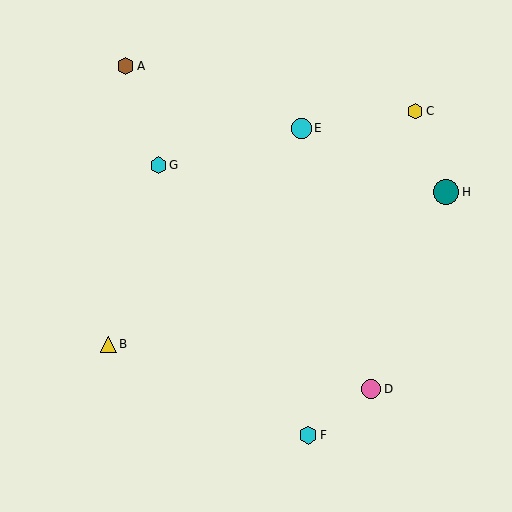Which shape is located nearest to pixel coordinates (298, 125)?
The cyan circle (labeled E) at (302, 128) is nearest to that location.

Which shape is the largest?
The teal circle (labeled H) is the largest.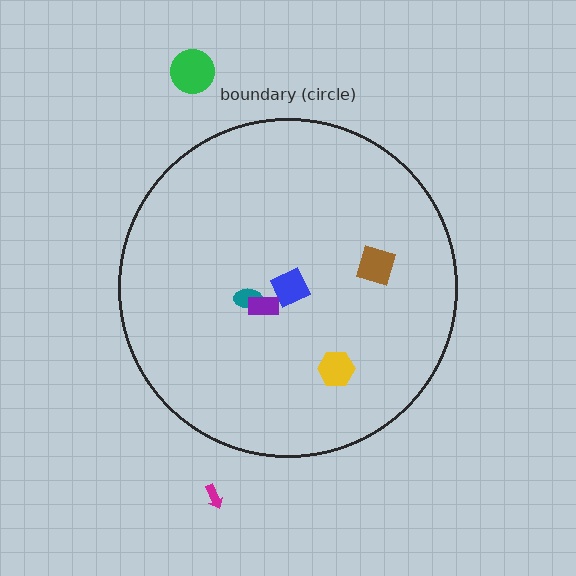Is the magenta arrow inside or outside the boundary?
Outside.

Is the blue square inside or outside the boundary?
Inside.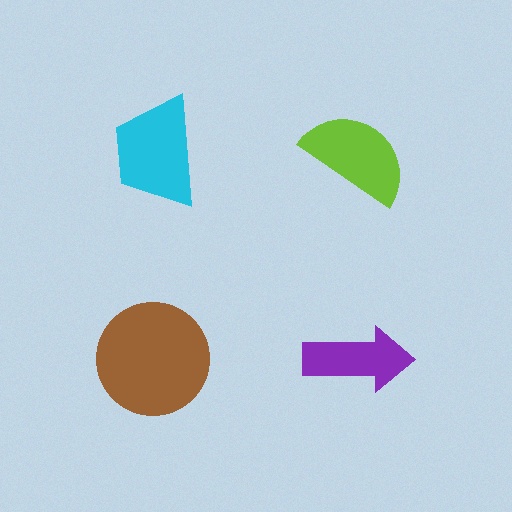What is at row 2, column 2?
A purple arrow.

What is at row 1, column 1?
A cyan trapezoid.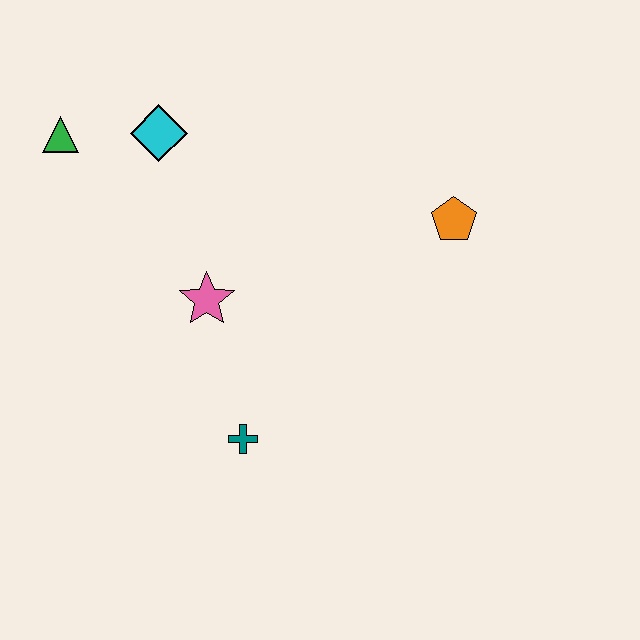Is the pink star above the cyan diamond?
No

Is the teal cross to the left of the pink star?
No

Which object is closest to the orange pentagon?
The pink star is closest to the orange pentagon.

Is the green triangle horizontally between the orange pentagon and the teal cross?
No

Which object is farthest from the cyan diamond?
The teal cross is farthest from the cyan diamond.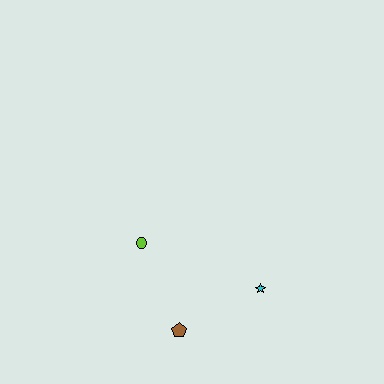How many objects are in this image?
There are 3 objects.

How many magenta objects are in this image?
There are no magenta objects.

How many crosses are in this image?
There are no crosses.